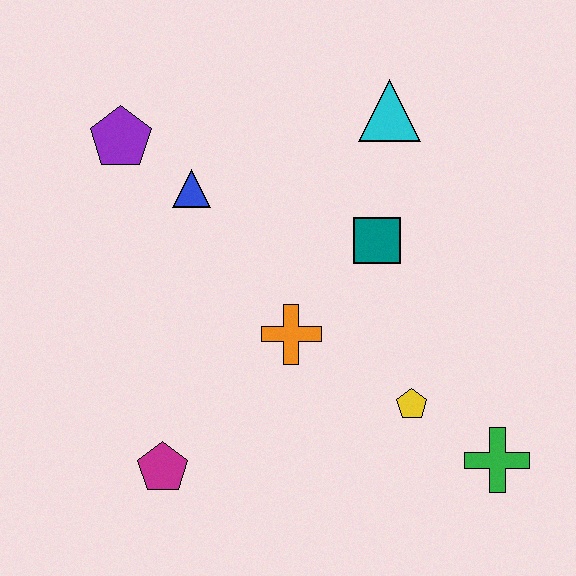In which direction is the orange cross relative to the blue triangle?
The orange cross is below the blue triangle.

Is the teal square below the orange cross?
No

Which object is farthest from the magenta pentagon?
The cyan triangle is farthest from the magenta pentagon.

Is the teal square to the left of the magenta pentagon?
No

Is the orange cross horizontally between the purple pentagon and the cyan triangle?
Yes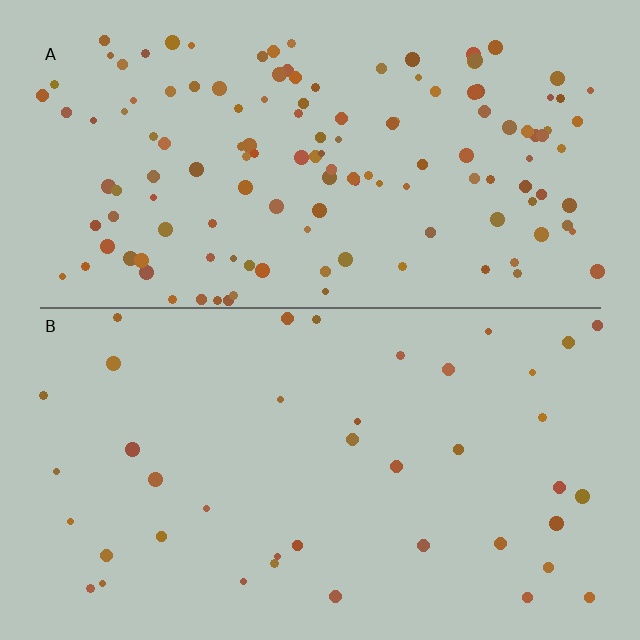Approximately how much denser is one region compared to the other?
Approximately 3.4× — region A over region B.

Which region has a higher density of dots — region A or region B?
A (the top).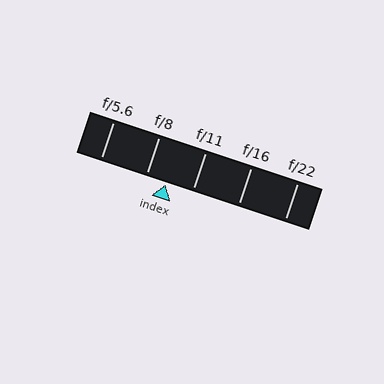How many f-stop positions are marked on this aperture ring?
There are 5 f-stop positions marked.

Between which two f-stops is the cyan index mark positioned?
The index mark is between f/8 and f/11.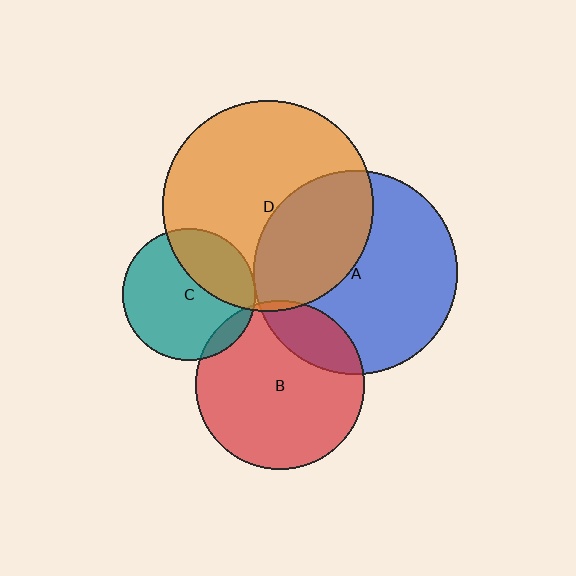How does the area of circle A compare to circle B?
Approximately 1.4 times.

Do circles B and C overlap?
Yes.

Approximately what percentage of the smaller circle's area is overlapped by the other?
Approximately 10%.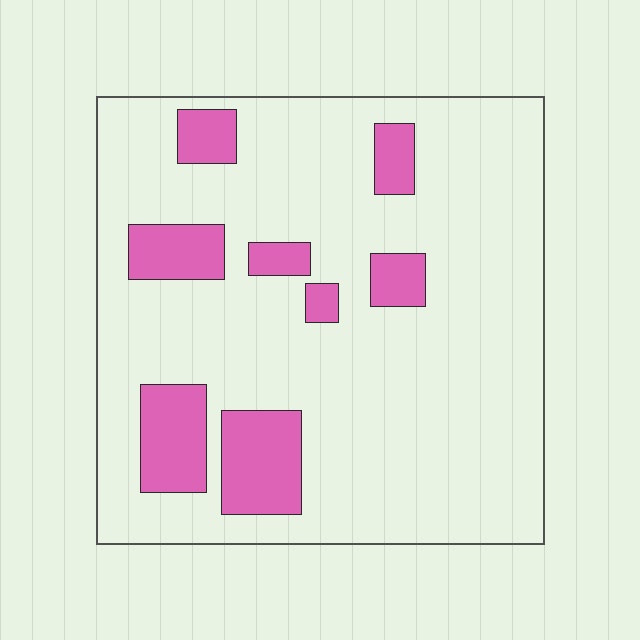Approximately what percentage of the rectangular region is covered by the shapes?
Approximately 15%.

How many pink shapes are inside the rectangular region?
8.